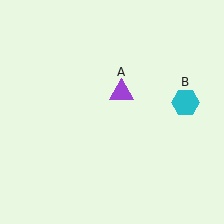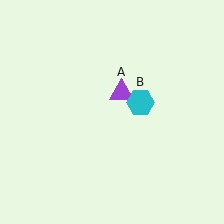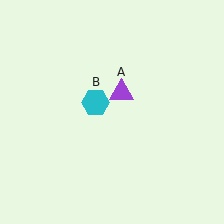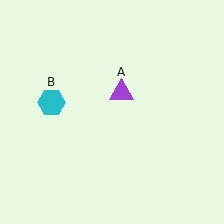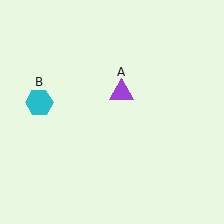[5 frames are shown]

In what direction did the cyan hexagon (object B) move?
The cyan hexagon (object B) moved left.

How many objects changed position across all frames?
1 object changed position: cyan hexagon (object B).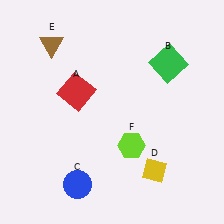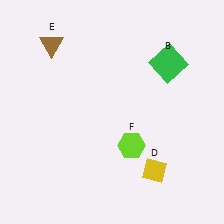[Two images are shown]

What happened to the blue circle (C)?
The blue circle (C) was removed in Image 2. It was in the bottom-left area of Image 1.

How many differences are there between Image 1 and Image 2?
There are 2 differences between the two images.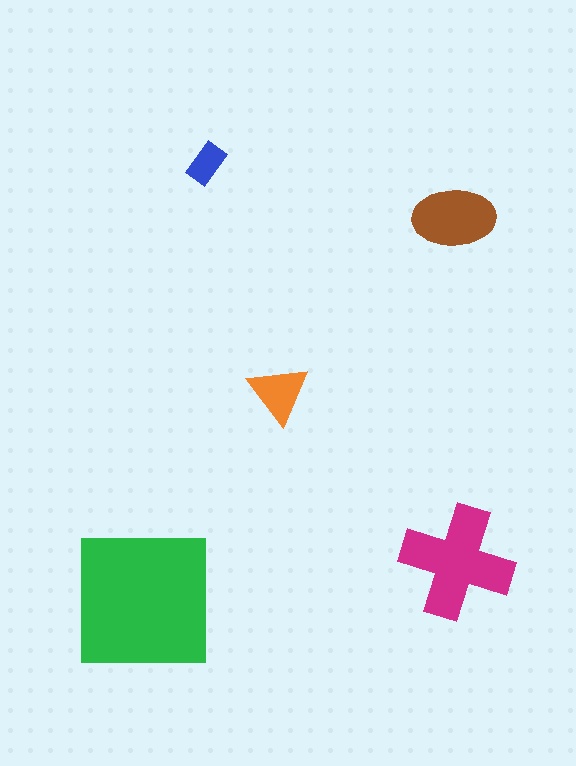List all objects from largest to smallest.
The green square, the magenta cross, the brown ellipse, the orange triangle, the blue rectangle.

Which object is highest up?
The blue rectangle is topmost.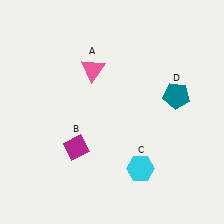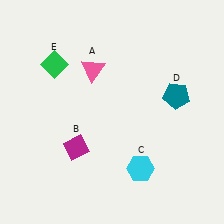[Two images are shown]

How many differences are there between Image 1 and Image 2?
There is 1 difference between the two images.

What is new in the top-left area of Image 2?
A green diamond (E) was added in the top-left area of Image 2.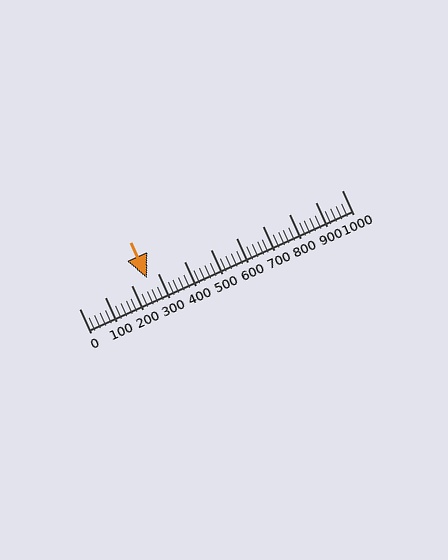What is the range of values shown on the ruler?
The ruler shows values from 0 to 1000.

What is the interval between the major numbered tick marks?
The major tick marks are spaced 100 units apart.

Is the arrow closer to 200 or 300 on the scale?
The arrow is closer to 300.